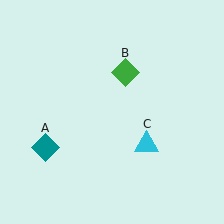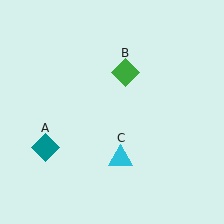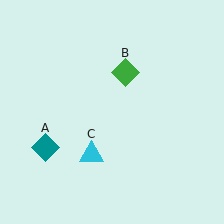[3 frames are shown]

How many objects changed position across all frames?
1 object changed position: cyan triangle (object C).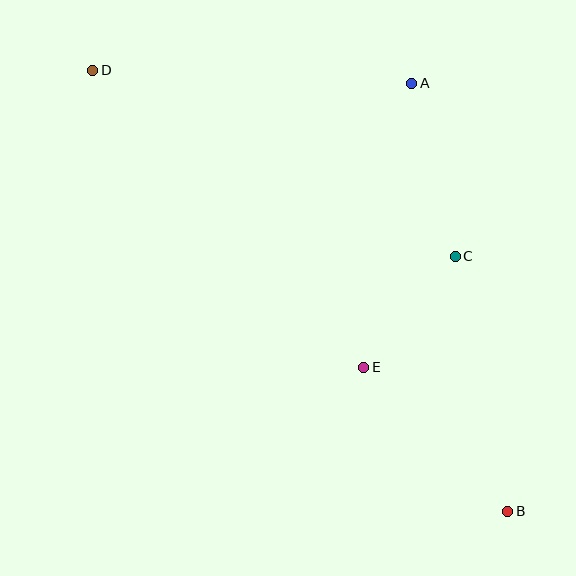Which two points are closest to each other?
Points C and E are closest to each other.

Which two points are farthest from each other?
Points B and D are farthest from each other.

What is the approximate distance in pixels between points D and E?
The distance between D and E is approximately 402 pixels.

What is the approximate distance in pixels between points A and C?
The distance between A and C is approximately 179 pixels.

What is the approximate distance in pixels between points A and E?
The distance between A and E is approximately 288 pixels.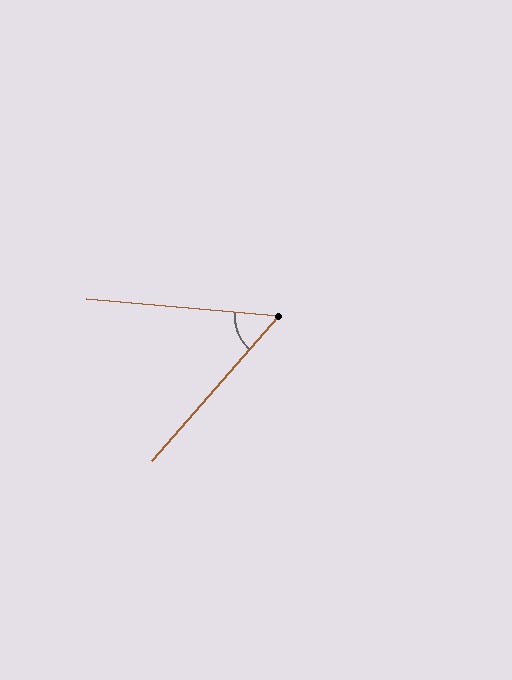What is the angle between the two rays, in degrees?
Approximately 54 degrees.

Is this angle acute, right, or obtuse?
It is acute.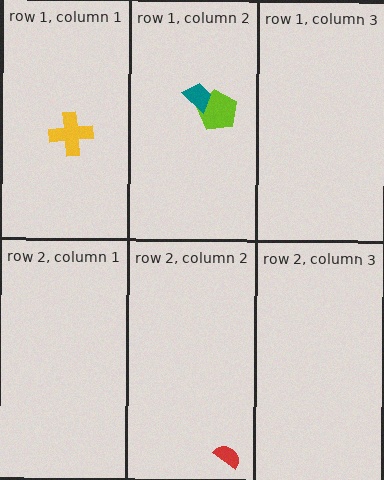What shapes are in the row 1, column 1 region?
The yellow cross.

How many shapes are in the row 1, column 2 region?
2.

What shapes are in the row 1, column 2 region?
The lime pentagon, the teal trapezoid.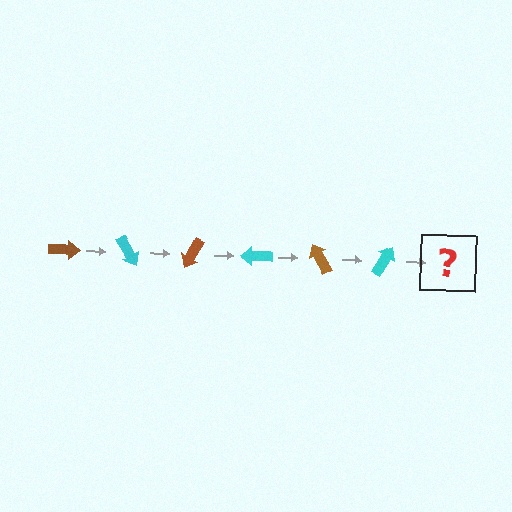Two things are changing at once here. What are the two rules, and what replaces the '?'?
The two rules are that it rotates 60 degrees each step and the color cycles through brown and cyan. The '?' should be a brown arrow, rotated 360 degrees from the start.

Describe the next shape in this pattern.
It should be a brown arrow, rotated 360 degrees from the start.